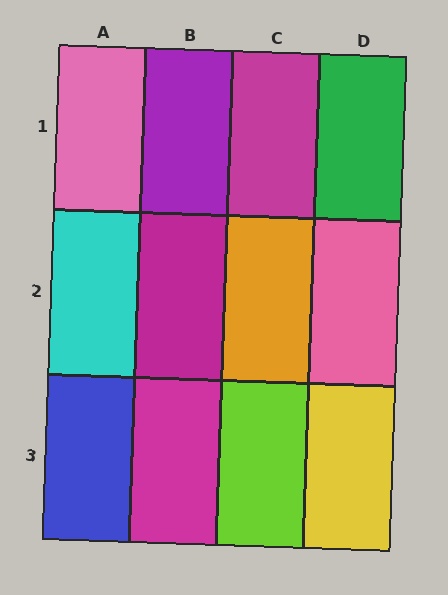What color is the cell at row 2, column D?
Pink.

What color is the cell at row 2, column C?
Orange.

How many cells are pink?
2 cells are pink.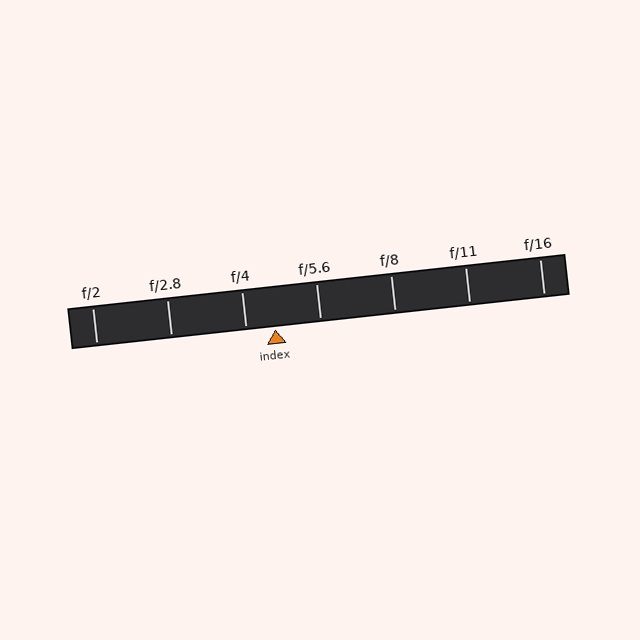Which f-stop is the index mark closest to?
The index mark is closest to f/4.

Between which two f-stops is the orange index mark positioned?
The index mark is between f/4 and f/5.6.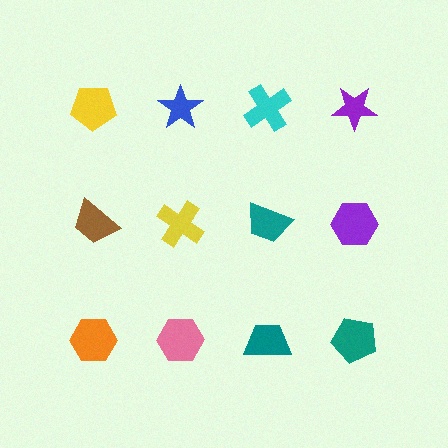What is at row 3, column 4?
A teal pentagon.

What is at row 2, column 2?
A yellow cross.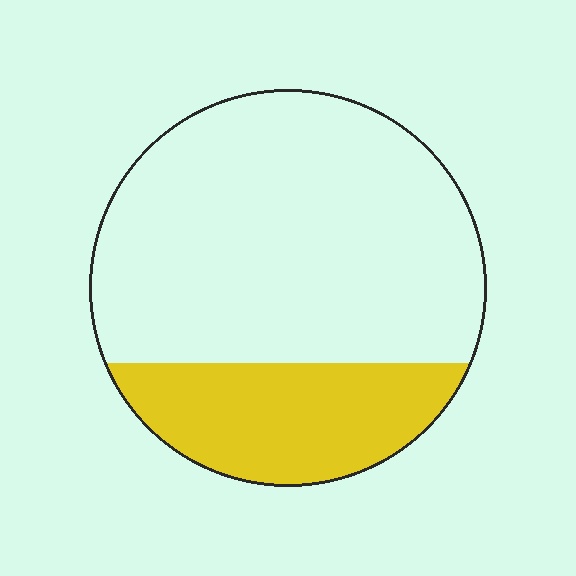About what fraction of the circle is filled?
About one quarter (1/4).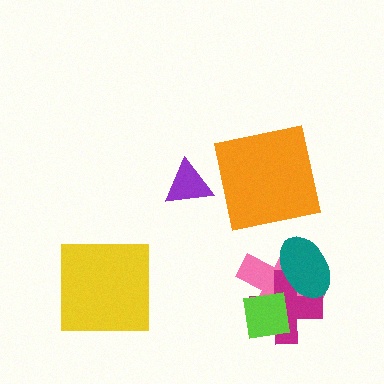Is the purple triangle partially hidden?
No, no other shape covers it.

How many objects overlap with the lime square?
2 objects overlap with the lime square.